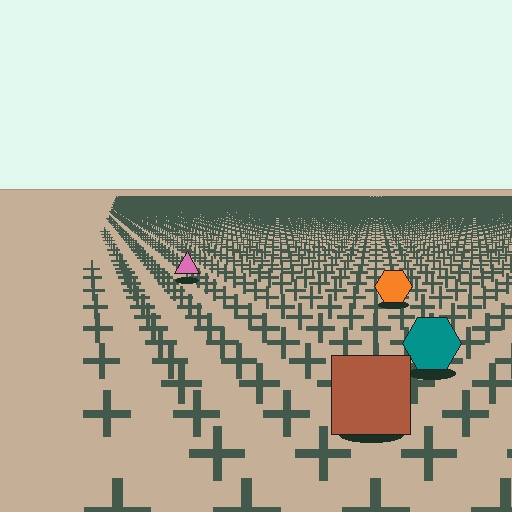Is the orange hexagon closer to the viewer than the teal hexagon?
No. The teal hexagon is closer — you can tell from the texture gradient: the ground texture is coarser near it.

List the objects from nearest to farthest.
From nearest to farthest: the brown square, the teal hexagon, the orange hexagon, the pink triangle.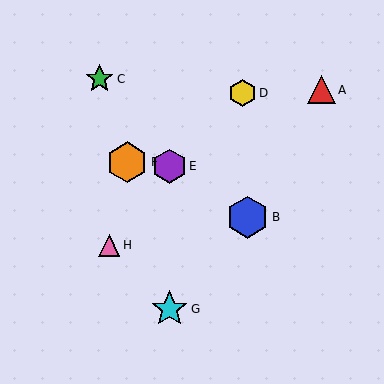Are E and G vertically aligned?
Yes, both are at x≈169.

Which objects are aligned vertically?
Objects E, G are aligned vertically.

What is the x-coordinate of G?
Object G is at x≈169.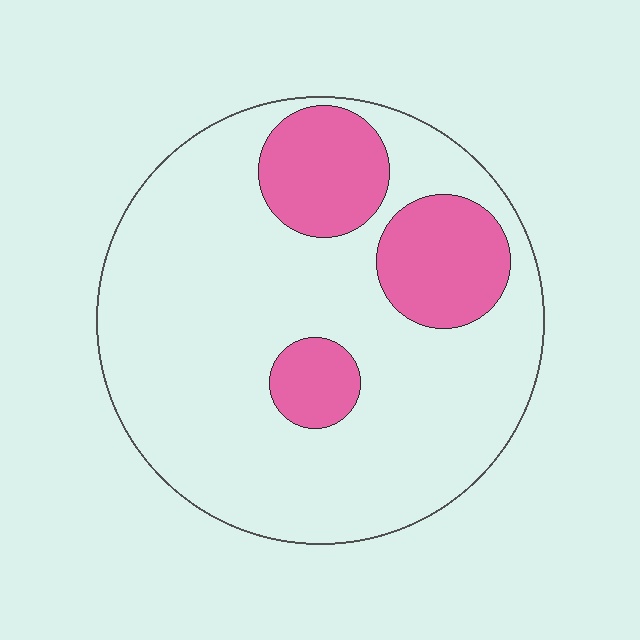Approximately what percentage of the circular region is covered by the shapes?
Approximately 20%.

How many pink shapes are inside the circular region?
3.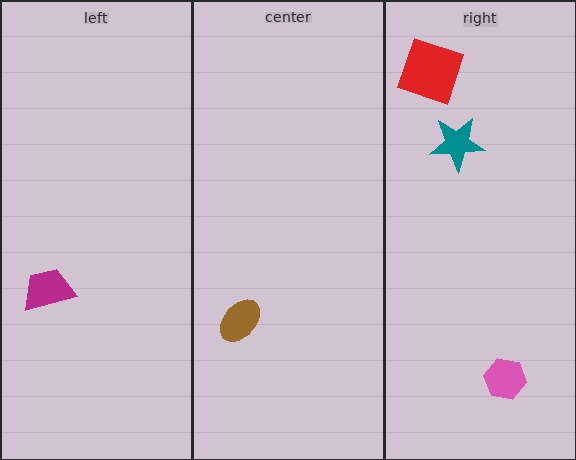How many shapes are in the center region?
1.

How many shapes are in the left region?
1.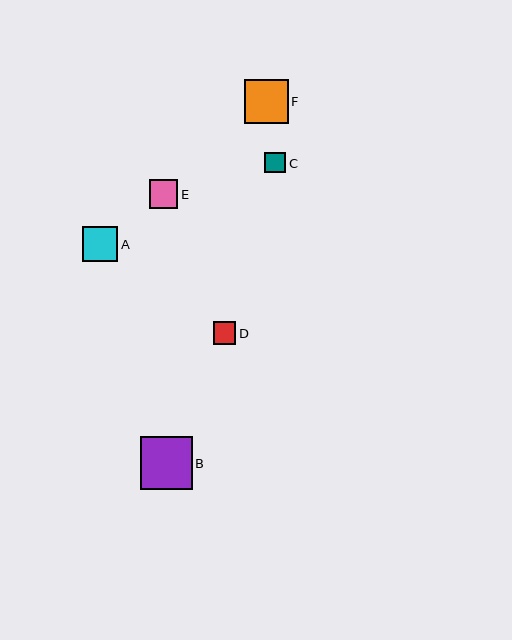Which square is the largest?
Square B is the largest with a size of approximately 52 pixels.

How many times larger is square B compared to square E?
Square B is approximately 1.9 times the size of square E.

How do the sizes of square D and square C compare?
Square D and square C are approximately the same size.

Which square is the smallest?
Square C is the smallest with a size of approximately 21 pixels.